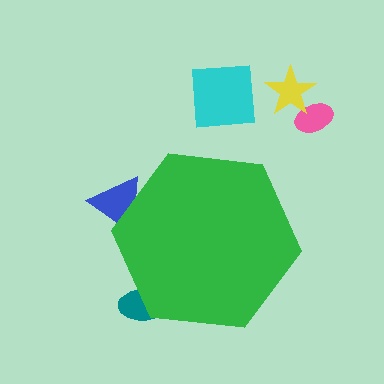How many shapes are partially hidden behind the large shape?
2 shapes are partially hidden.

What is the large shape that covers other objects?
A green hexagon.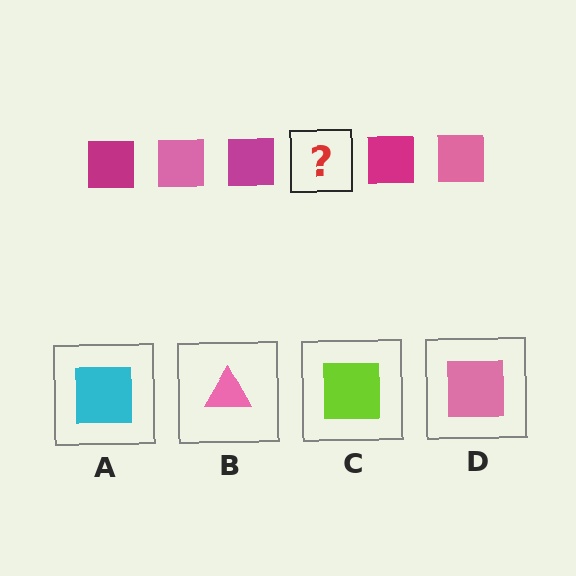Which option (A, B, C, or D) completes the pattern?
D.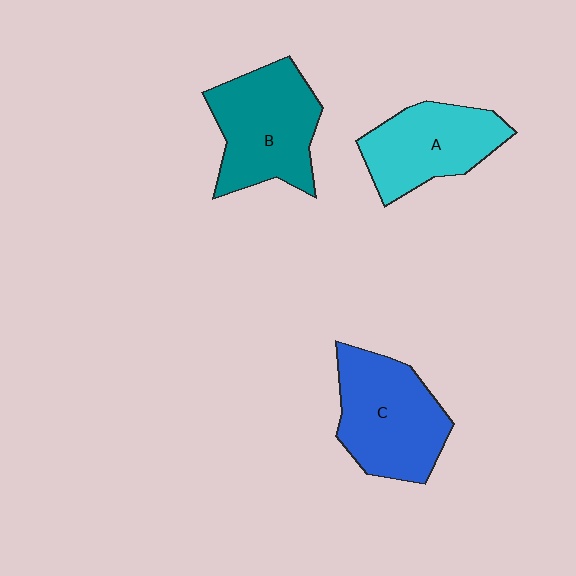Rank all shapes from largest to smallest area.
From largest to smallest: C (blue), B (teal), A (cyan).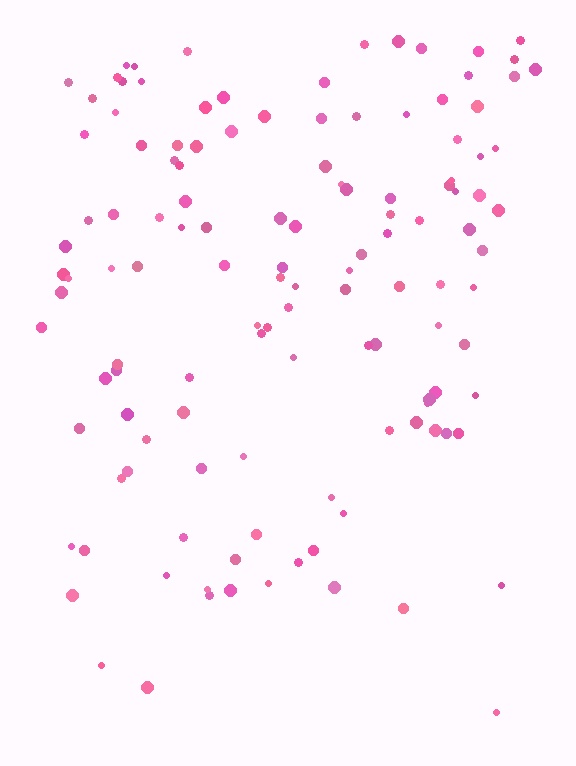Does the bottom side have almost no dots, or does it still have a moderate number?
Still a moderate number, just noticeably fewer than the top.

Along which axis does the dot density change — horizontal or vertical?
Vertical.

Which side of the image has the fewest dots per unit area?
The bottom.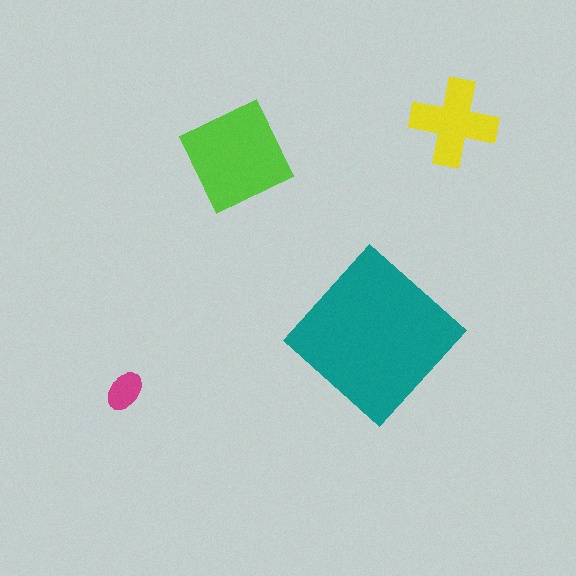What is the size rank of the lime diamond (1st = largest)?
2nd.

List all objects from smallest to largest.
The magenta ellipse, the yellow cross, the lime diamond, the teal diamond.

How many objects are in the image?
There are 4 objects in the image.